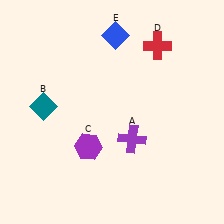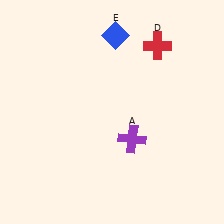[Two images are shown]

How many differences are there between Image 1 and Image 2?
There are 2 differences between the two images.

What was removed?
The purple hexagon (C), the teal diamond (B) were removed in Image 2.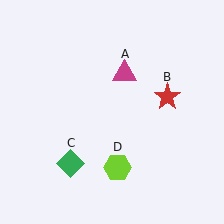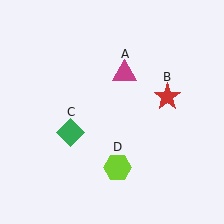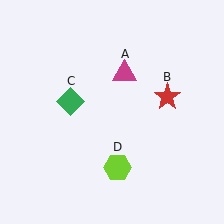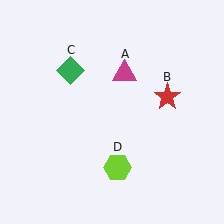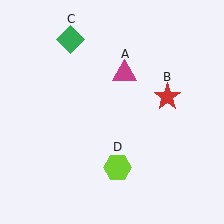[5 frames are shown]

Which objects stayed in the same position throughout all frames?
Magenta triangle (object A) and red star (object B) and lime hexagon (object D) remained stationary.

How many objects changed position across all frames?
1 object changed position: green diamond (object C).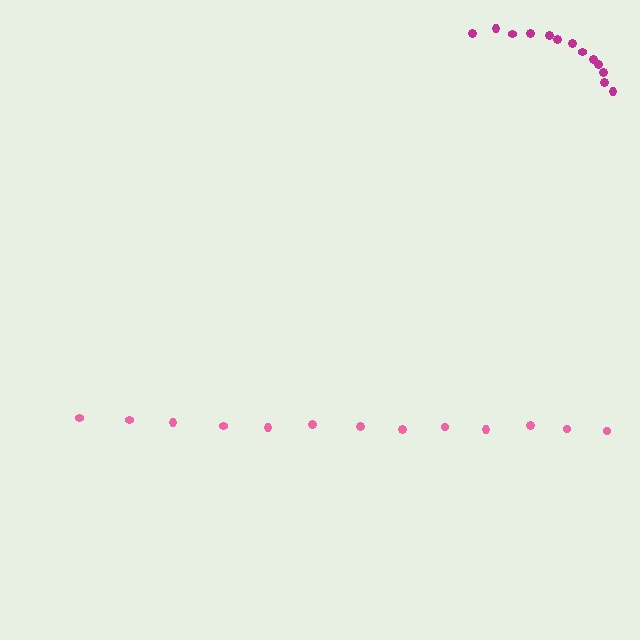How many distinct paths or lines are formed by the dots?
There are 2 distinct paths.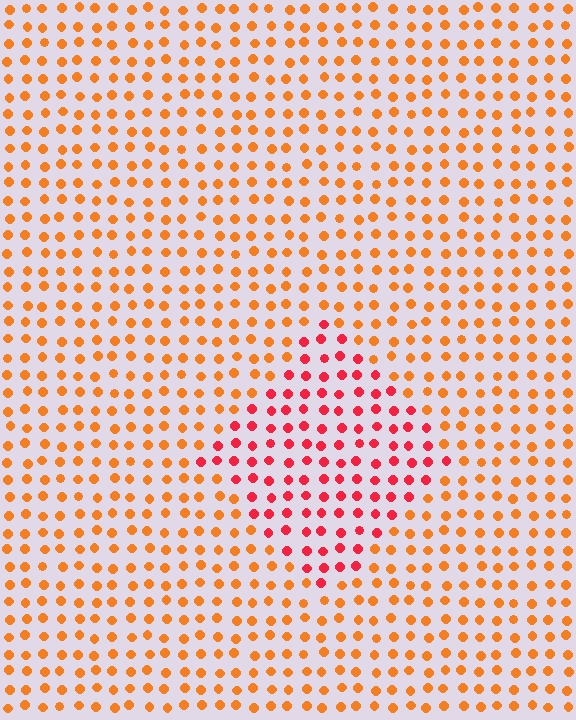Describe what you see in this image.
The image is filled with small orange elements in a uniform arrangement. A diamond-shaped region is visible where the elements are tinted to a slightly different hue, forming a subtle color boundary.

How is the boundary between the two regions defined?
The boundary is defined purely by a slight shift in hue (about 36 degrees). Spacing, size, and orientation are identical on both sides.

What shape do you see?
I see a diamond.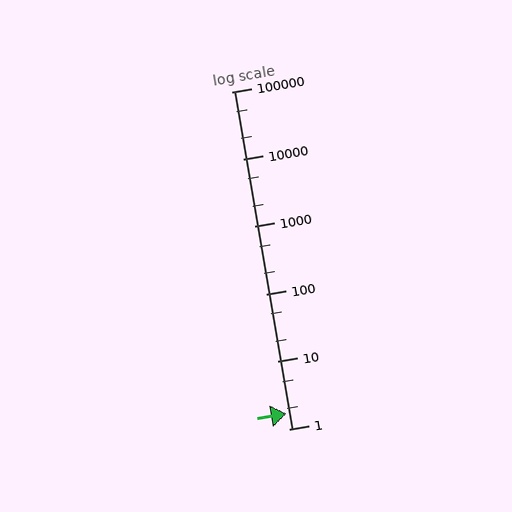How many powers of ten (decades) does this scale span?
The scale spans 5 decades, from 1 to 100000.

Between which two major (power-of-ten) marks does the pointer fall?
The pointer is between 1 and 10.